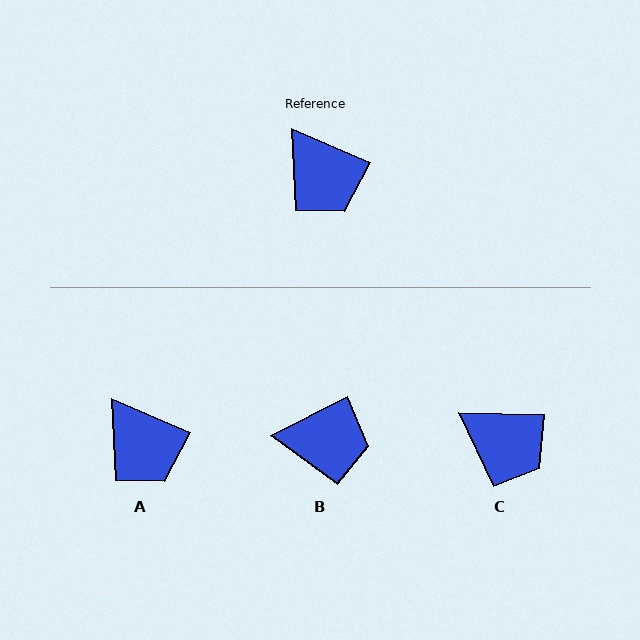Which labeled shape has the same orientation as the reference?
A.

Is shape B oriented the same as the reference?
No, it is off by about 51 degrees.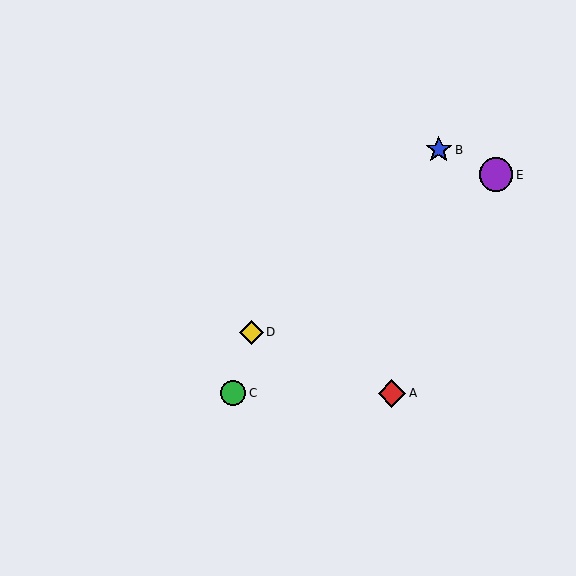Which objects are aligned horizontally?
Objects A, C are aligned horizontally.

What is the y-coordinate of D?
Object D is at y≈332.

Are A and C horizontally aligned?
Yes, both are at y≈393.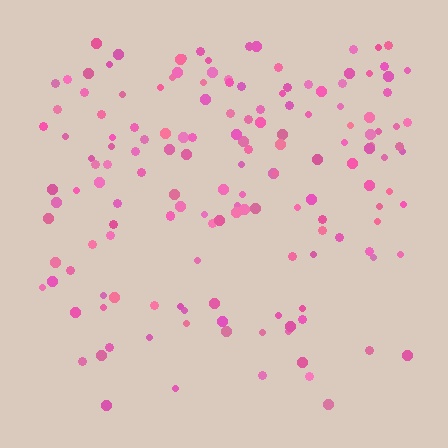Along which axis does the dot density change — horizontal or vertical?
Vertical.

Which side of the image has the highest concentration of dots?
The top.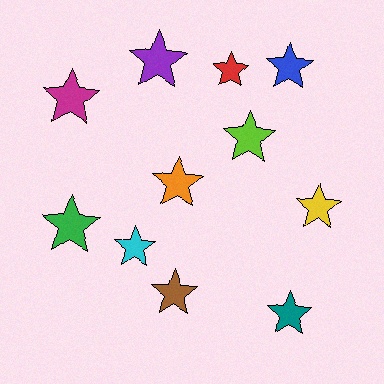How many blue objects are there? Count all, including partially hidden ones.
There is 1 blue object.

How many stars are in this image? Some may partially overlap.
There are 11 stars.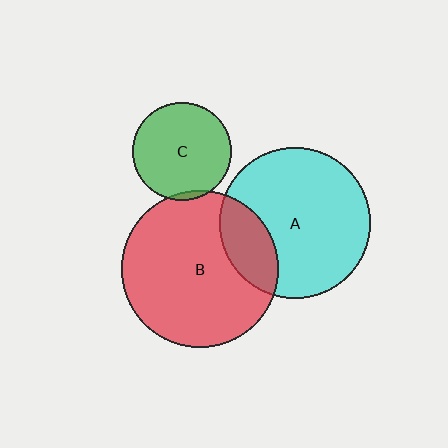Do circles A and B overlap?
Yes.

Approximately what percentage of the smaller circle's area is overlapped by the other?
Approximately 20%.